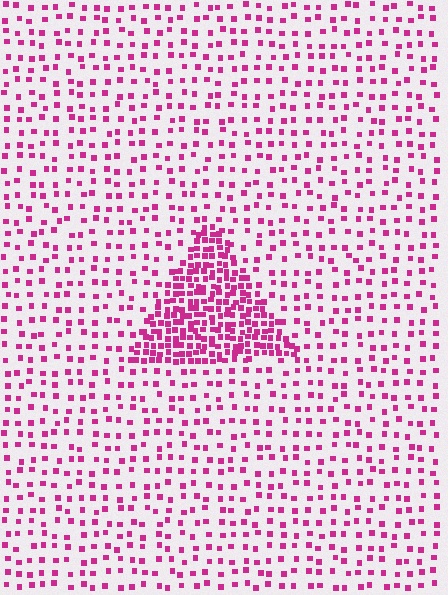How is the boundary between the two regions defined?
The boundary is defined by a change in element density (approximately 2.9x ratio). All elements are the same color, size, and shape.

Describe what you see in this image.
The image contains small magenta elements arranged at two different densities. A triangle-shaped region is visible where the elements are more densely packed than the surrounding area.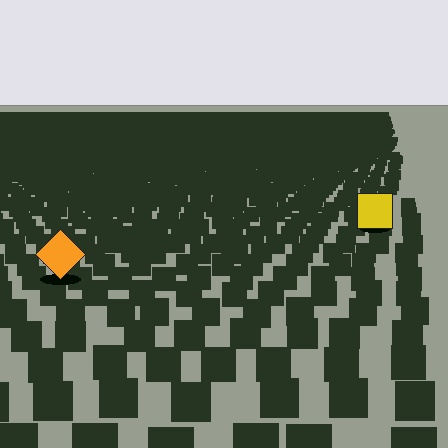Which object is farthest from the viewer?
The yellow square is farthest from the viewer. It appears smaller and the ground texture around it is denser.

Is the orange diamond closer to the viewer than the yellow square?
Yes. The orange diamond is closer — you can tell from the texture gradient: the ground texture is coarser near it.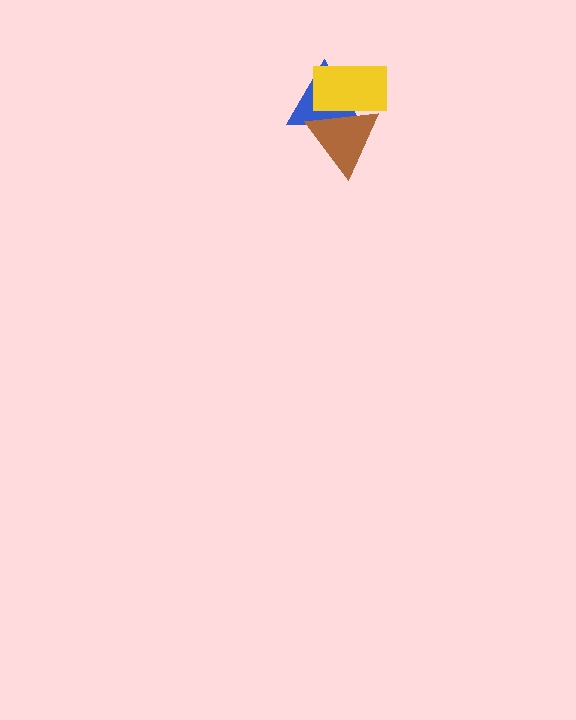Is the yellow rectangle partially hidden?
Yes, it is partially covered by another shape.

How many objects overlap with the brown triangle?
2 objects overlap with the brown triangle.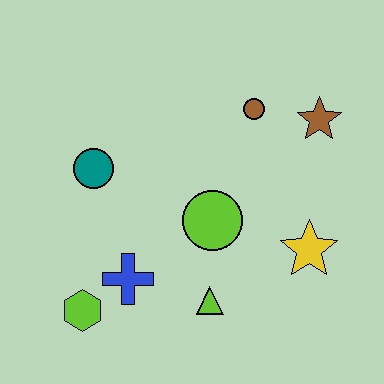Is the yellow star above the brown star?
No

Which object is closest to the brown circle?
The brown star is closest to the brown circle.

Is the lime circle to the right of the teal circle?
Yes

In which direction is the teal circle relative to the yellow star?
The teal circle is to the left of the yellow star.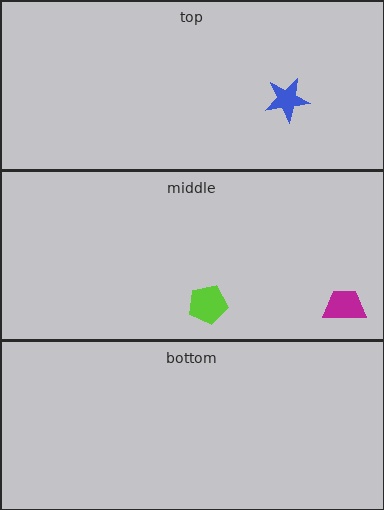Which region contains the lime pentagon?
The middle region.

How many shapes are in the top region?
1.